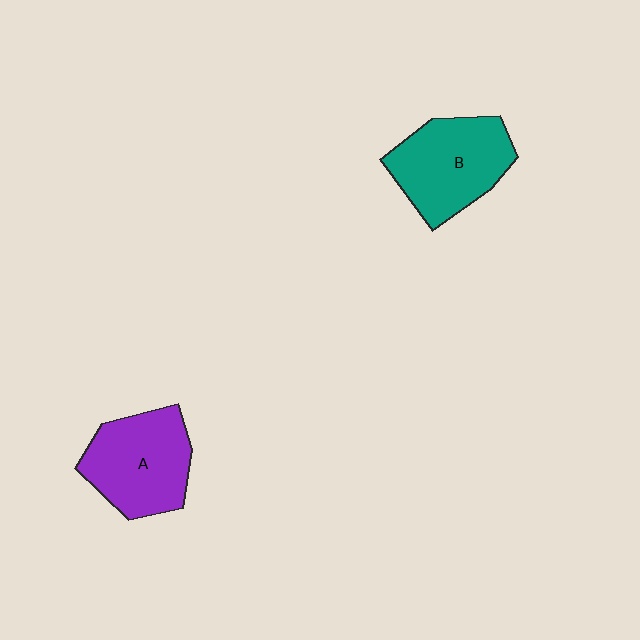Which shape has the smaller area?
Shape A (purple).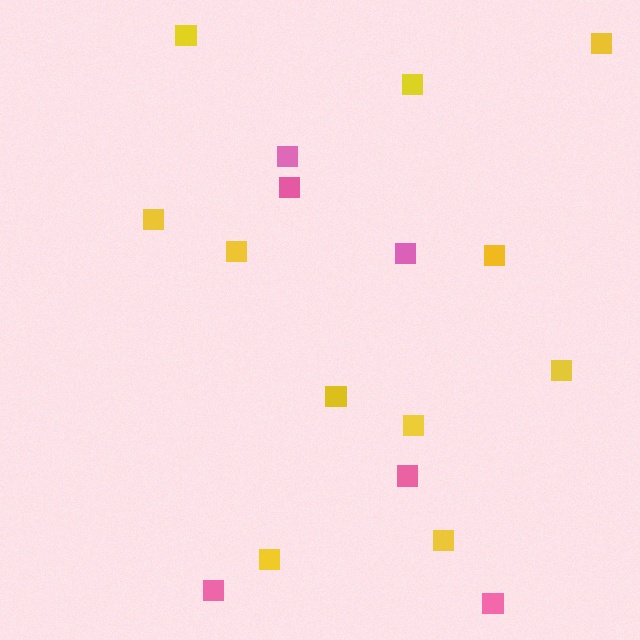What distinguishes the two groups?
There are 2 groups: one group of yellow squares (11) and one group of pink squares (6).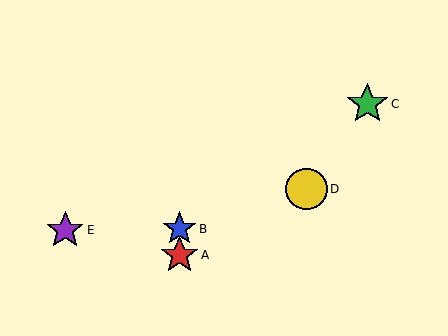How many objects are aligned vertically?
2 objects (A, B) are aligned vertically.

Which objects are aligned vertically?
Objects A, B are aligned vertically.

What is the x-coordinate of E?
Object E is at x≈65.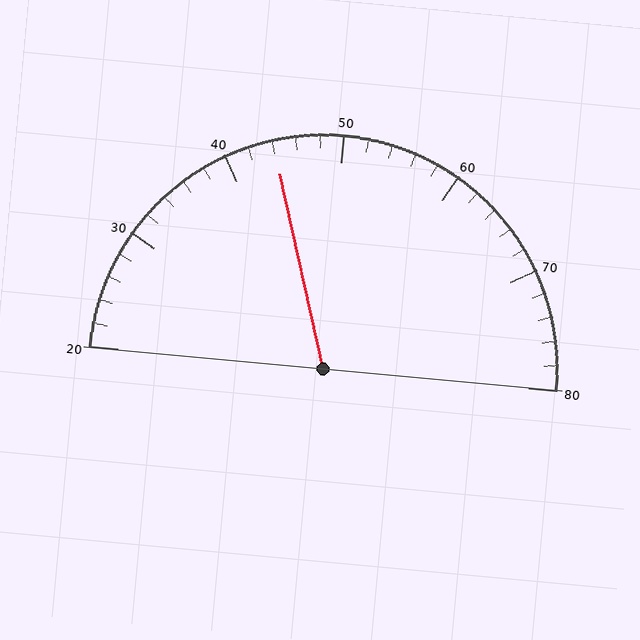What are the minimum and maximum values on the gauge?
The gauge ranges from 20 to 80.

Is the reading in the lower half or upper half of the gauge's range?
The reading is in the lower half of the range (20 to 80).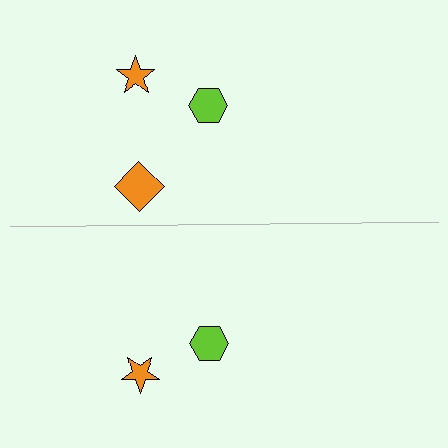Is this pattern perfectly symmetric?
No, the pattern is not perfectly symmetric. A orange diamond is missing from the bottom side.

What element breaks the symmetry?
A orange diamond is missing from the bottom side.